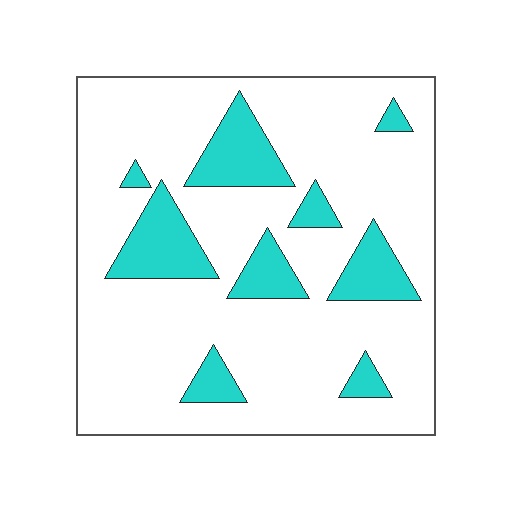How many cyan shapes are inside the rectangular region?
9.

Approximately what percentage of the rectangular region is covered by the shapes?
Approximately 20%.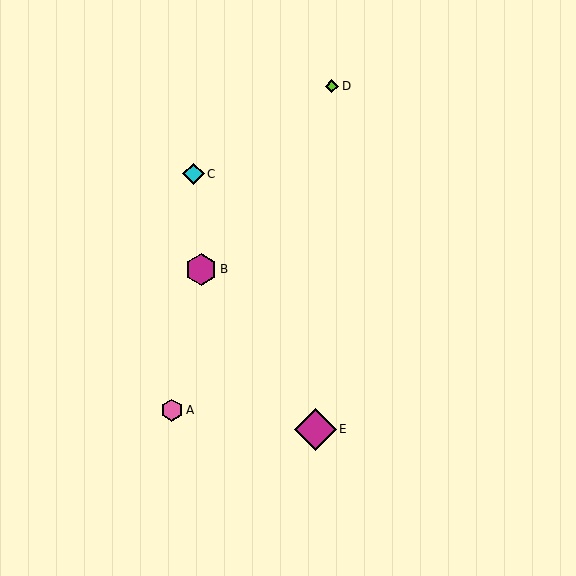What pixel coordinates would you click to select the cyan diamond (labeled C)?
Click at (193, 174) to select the cyan diamond C.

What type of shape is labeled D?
Shape D is a lime diamond.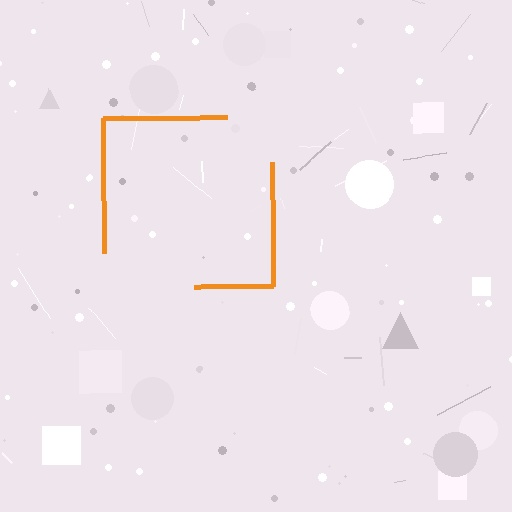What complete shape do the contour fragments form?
The contour fragments form a square.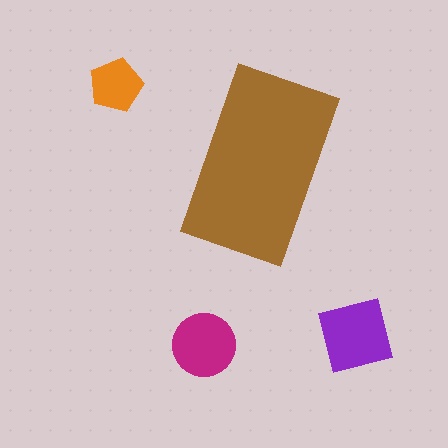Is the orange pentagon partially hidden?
No, the orange pentagon is fully visible.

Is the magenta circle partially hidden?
No, the magenta circle is fully visible.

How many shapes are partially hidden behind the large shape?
0 shapes are partially hidden.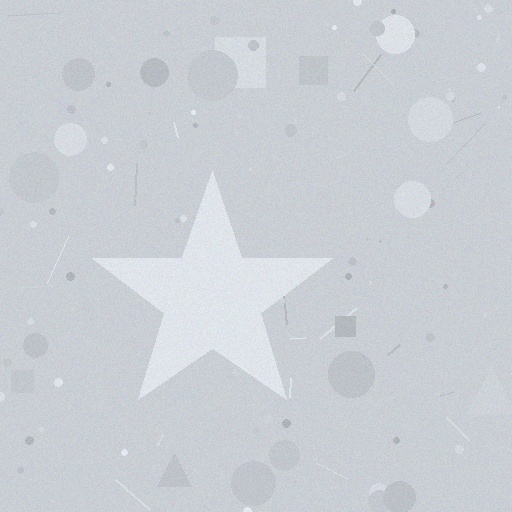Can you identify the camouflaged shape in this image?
The camouflaged shape is a star.